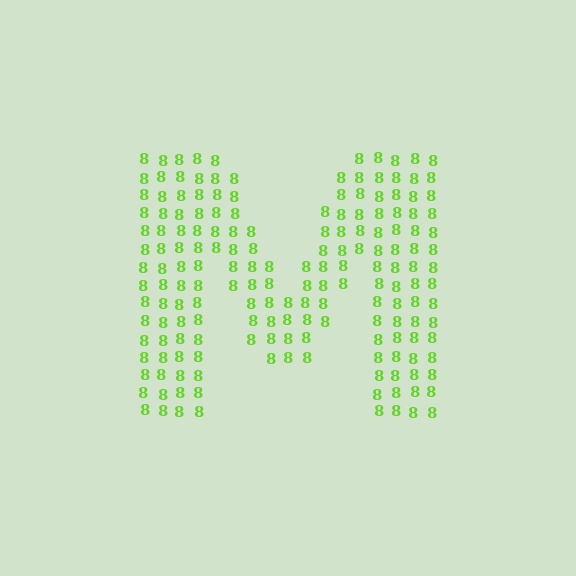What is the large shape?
The large shape is the letter M.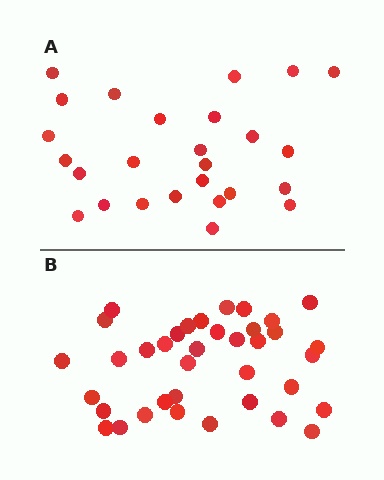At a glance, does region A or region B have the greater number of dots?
Region B (the bottom region) has more dots.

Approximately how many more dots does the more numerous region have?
Region B has roughly 12 or so more dots than region A.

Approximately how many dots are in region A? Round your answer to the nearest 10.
About 30 dots. (The exact count is 26, which rounds to 30.)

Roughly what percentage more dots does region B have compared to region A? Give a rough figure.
About 40% more.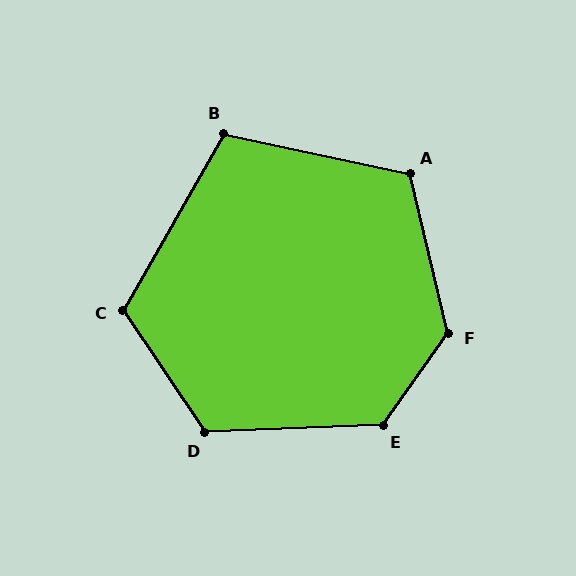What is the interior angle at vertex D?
Approximately 121 degrees (obtuse).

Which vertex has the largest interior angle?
F, at approximately 131 degrees.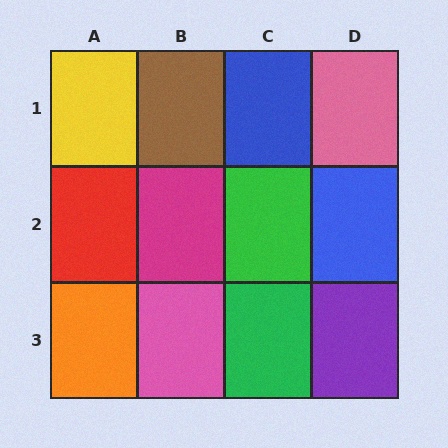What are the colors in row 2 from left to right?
Red, magenta, green, blue.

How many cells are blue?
2 cells are blue.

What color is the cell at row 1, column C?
Blue.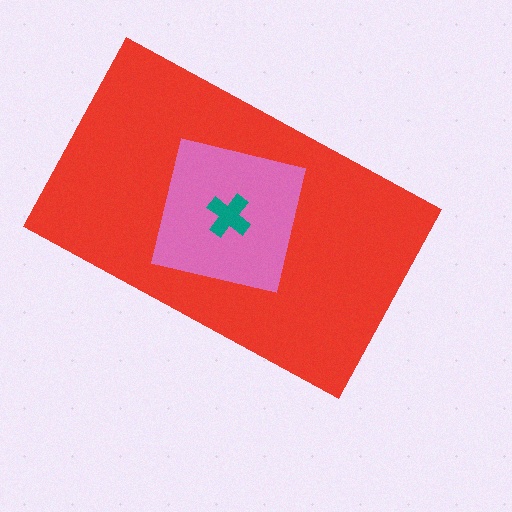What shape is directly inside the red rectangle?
The pink square.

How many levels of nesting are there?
3.